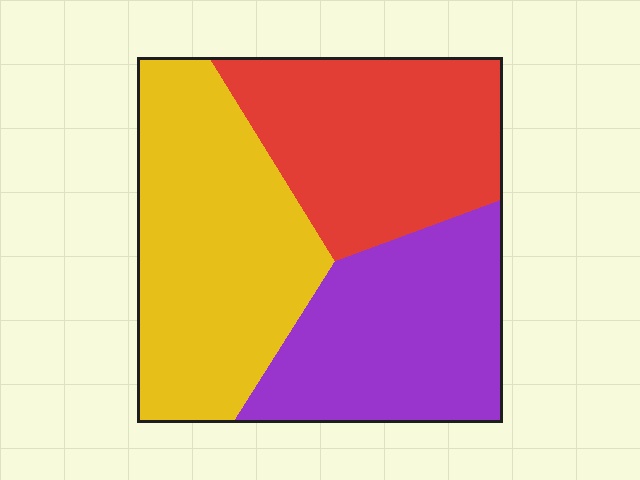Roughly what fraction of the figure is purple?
Purple covers 30% of the figure.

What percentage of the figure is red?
Red covers roughly 30% of the figure.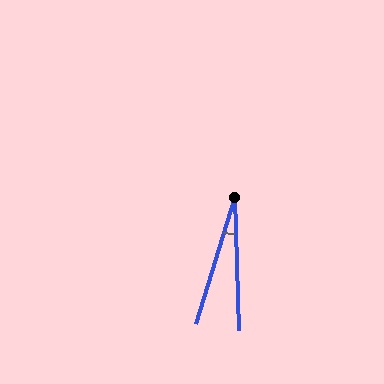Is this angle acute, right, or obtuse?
It is acute.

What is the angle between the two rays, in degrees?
Approximately 19 degrees.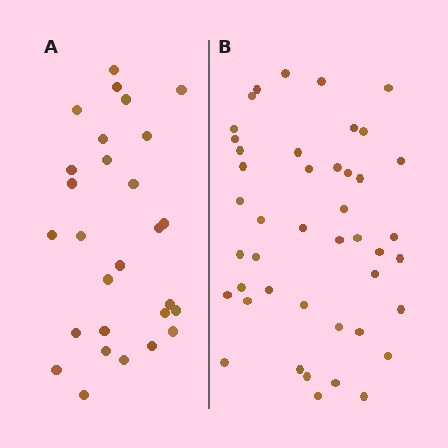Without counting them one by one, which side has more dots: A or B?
Region B (the right region) has more dots.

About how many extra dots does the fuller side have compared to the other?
Region B has approximately 15 more dots than region A.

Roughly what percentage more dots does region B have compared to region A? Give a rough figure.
About 55% more.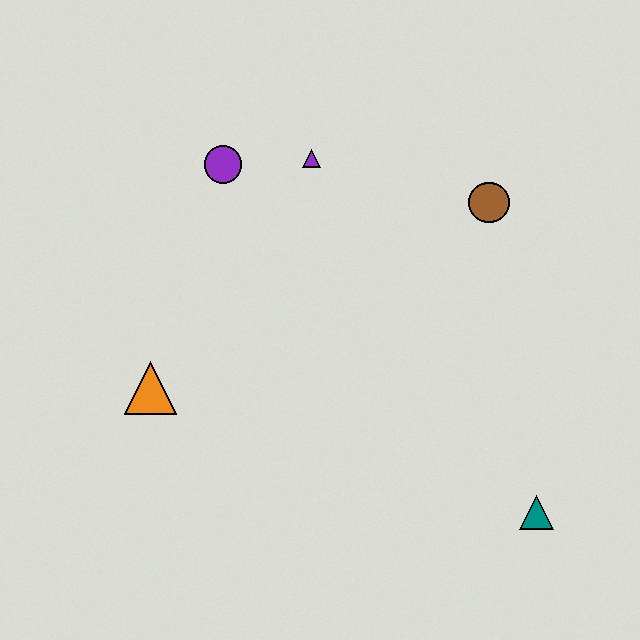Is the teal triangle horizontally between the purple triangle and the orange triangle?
No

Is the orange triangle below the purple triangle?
Yes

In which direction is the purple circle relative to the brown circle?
The purple circle is to the left of the brown circle.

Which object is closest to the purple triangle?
The purple circle is closest to the purple triangle.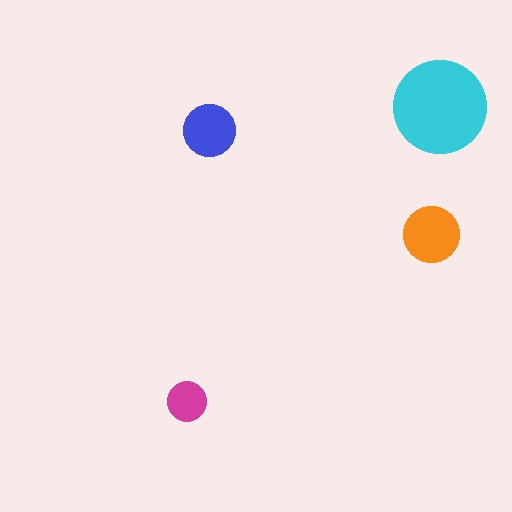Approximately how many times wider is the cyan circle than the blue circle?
About 2 times wider.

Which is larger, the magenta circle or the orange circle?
The orange one.